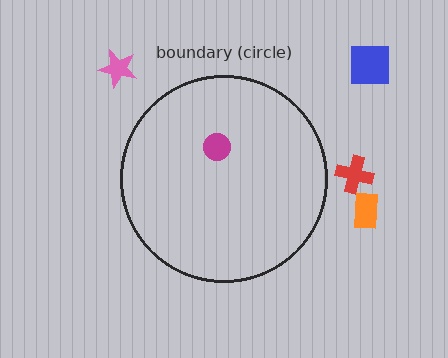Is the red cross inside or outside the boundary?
Outside.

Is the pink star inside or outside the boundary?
Outside.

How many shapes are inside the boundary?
1 inside, 4 outside.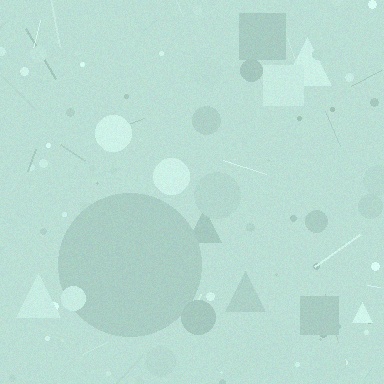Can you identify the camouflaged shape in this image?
The camouflaged shape is a circle.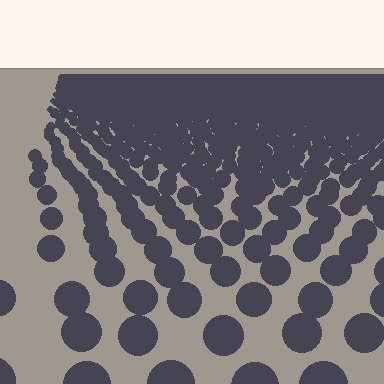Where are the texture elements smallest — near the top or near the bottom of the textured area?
Near the top.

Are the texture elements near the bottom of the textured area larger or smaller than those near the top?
Larger. Near the bottom, elements are closer to the viewer and appear at a bigger on-screen size.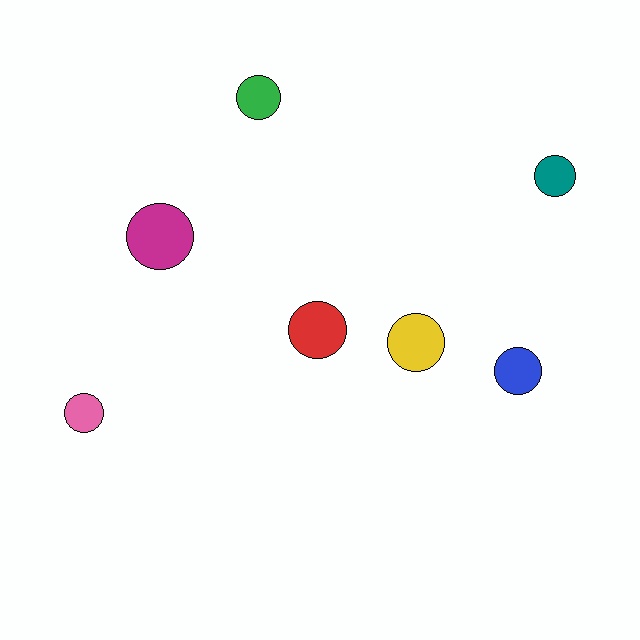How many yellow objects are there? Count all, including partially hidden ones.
There is 1 yellow object.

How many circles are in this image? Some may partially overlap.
There are 7 circles.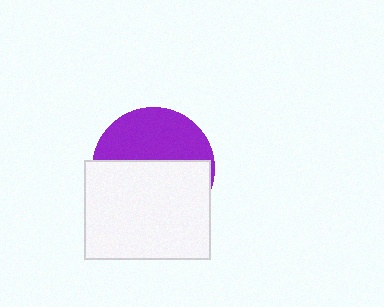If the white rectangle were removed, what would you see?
You would see the complete purple circle.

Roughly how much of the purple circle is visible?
A small part of it is visible (roughly 41%).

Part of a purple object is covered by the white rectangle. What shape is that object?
It is a circle.